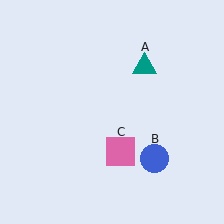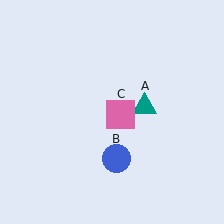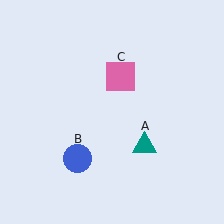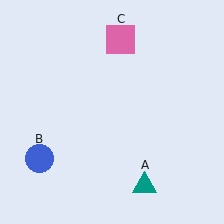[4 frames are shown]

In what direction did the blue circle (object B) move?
The blue circle (object B) moved left.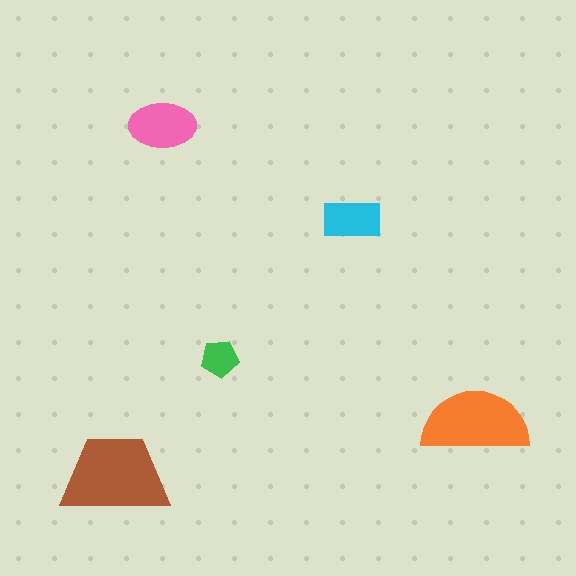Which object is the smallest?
The green pentagon.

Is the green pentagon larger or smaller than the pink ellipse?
Smaller.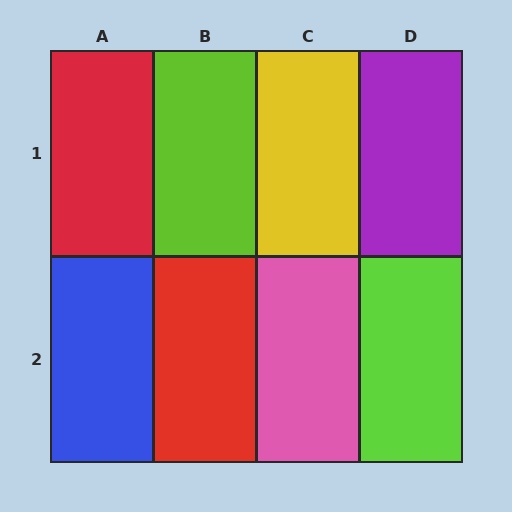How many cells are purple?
1 cell is purple.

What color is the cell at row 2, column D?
Lime.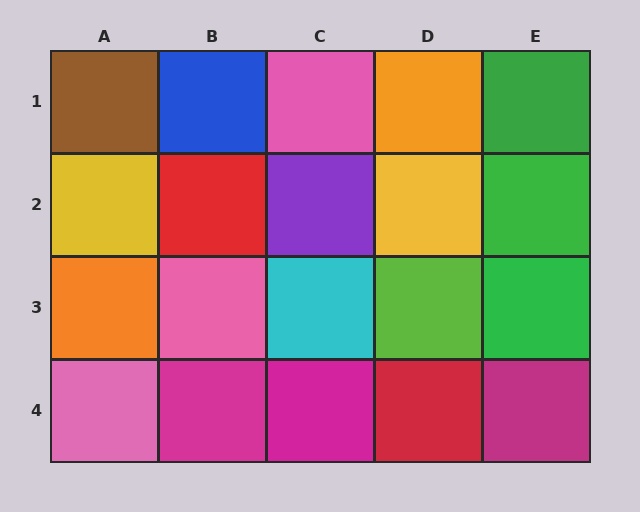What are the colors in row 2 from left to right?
Yellow, red, purple, yellow, green.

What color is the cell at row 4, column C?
Magenta.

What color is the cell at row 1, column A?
Brown.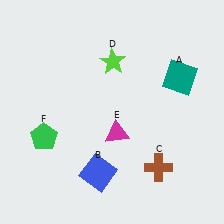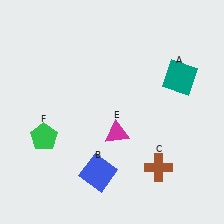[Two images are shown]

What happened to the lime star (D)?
The lime star (D) was removed in Image 2. It was in the top-right area of Image 1.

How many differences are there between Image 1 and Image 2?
There is 1 difference between the two images.